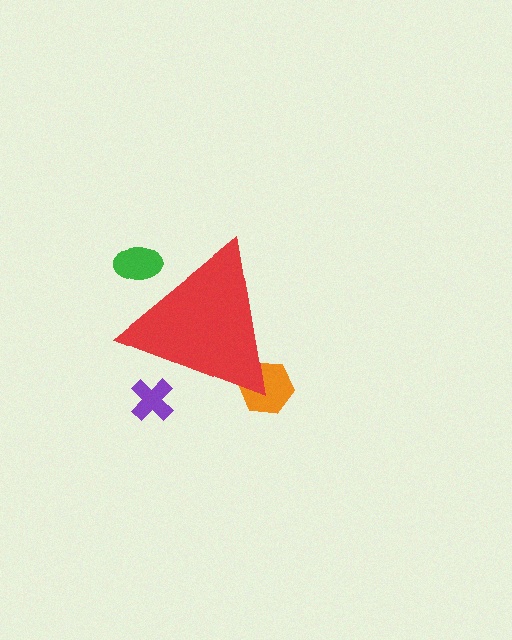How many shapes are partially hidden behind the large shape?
3 shapes are partially hidden.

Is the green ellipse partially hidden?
Yes, the green ellipse is partially hidden behind the red triangle.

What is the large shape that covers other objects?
A red triangle.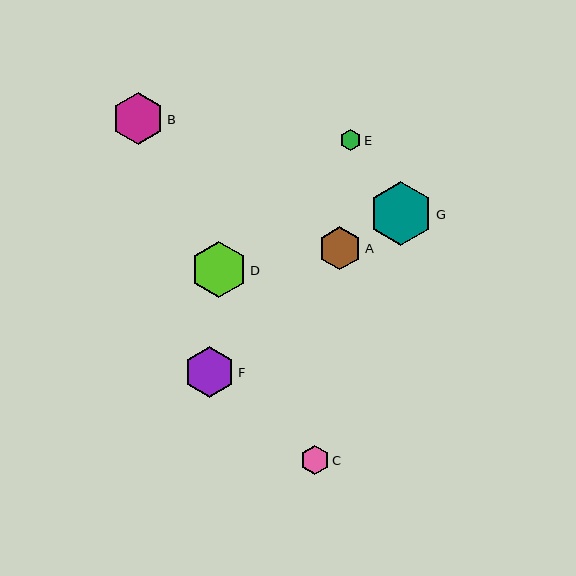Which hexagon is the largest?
Hexagon G is the largest with a size of approximately 64 pixels.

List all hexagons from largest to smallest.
From largest to smallest: G, D, B, F, A, C, E.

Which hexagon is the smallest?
Hexagon E is the smallest with a size of approximately 21 pixels.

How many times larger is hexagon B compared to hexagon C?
Hexagon B is approximately 1.8 times the size of hexagon C.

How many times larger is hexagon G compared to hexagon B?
Hexagon G is approximately 1.2 times the size of hexagon B.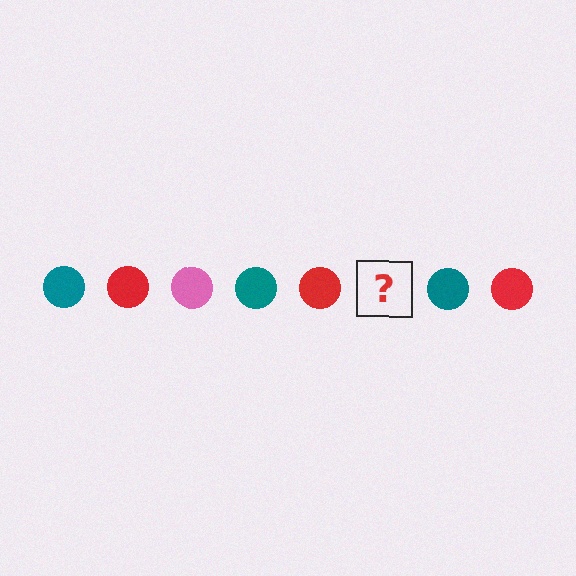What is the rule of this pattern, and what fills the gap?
The rule is that the pattern cycles through teal, red, pink circles. The gap should be filled with a pink circle.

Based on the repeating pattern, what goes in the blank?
The blank should be a pink circle.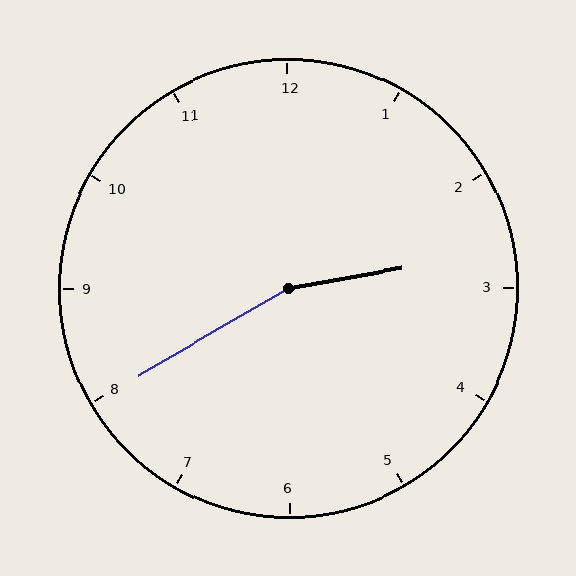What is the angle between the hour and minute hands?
Approximately 160 degrees.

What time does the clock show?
2:40.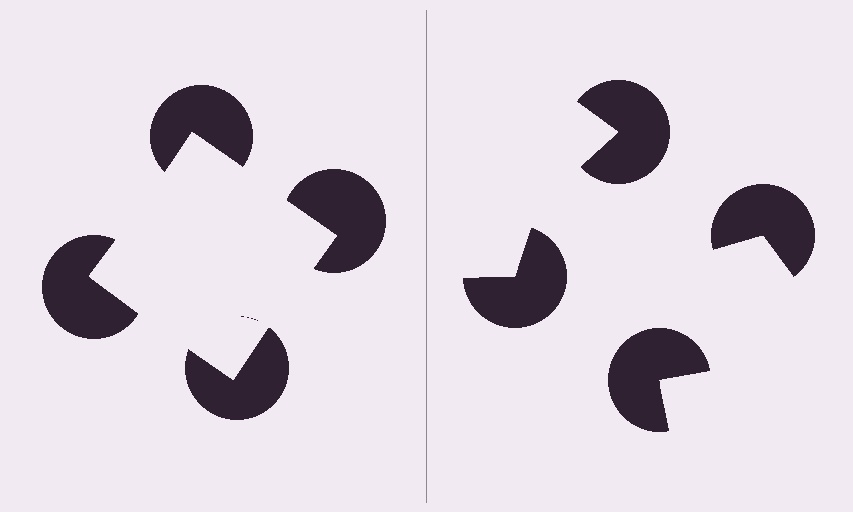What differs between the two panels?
The pac-man discs are positioned identically on both sides; only the wedge orientations differ. On the left they align to a square; on the right they are misaligned.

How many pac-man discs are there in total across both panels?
8 — 4 on each side.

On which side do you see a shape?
An illusory square appears on the left side. On the right side the wedge cuts are rotated, so no coherent shape forms.